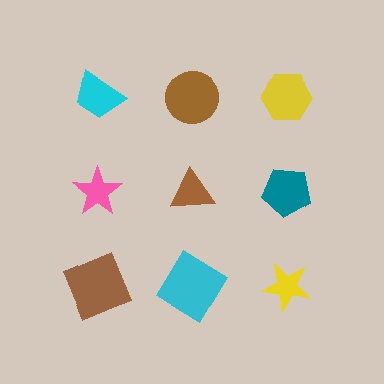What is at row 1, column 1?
A cyan trapezoid.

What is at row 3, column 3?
A yellow star.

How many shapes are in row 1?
3 shapes.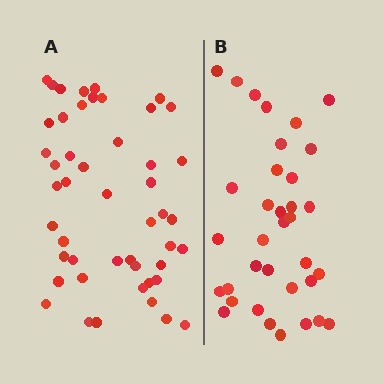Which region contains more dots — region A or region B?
Region A (the left region) has more dots.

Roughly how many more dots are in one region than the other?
Region A has approximately 15 more dots than region B.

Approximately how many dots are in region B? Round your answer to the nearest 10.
About 40 dots. (The exact count is 35, which rounds to 40.)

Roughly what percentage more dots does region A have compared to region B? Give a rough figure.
About 35% more.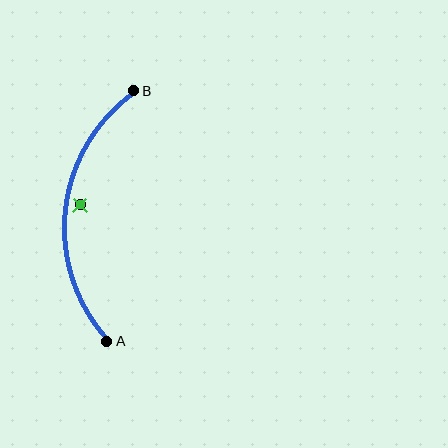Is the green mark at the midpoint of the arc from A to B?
No — the green mark does not lie on the arc at all. It sits slightly inside the curve.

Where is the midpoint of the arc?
The arc midpoint is the point on the curve farthest from the straight line joining A and B. It sits to the left of that line.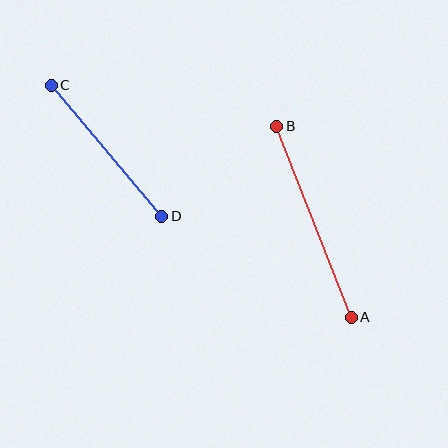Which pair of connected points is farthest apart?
Points A and B are farthest apart.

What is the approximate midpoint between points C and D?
The midpoint is at approximately (106, 151) pixels.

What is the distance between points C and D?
The distance is approximately 171 pixels.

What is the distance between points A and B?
The distance is approximately 205 pixels.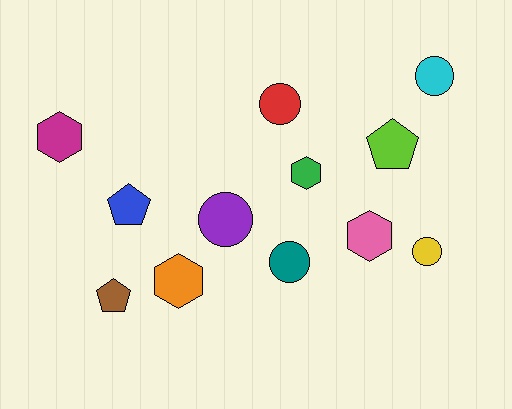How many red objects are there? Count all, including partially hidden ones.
There is 1 red object.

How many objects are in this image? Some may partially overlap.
There are 12 objects.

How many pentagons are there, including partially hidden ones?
There are 3 pentagons.